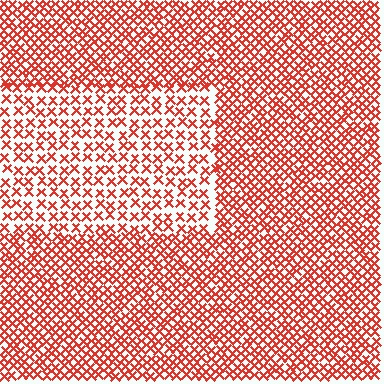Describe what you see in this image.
The image contains small red elements arranged at two different densities. A rectangle-shaped region is visible where the elements are less densely packed than the surrounding area.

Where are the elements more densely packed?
The elements are more densely packed outside the rectangle boundary.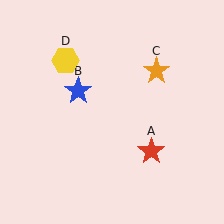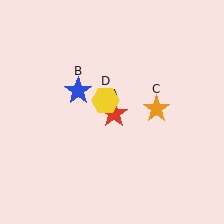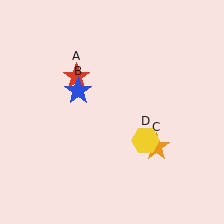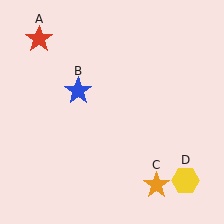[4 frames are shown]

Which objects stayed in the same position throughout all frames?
Blue star (object B) remained stationary.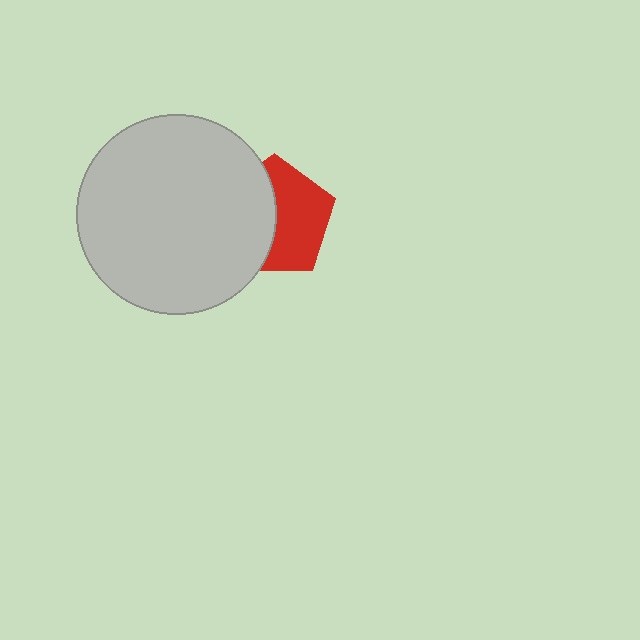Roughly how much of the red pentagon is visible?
About half of it is visible (roughly 53%).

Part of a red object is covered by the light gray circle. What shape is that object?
It is a pentagon.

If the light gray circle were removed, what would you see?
You would see the complete red pentagon.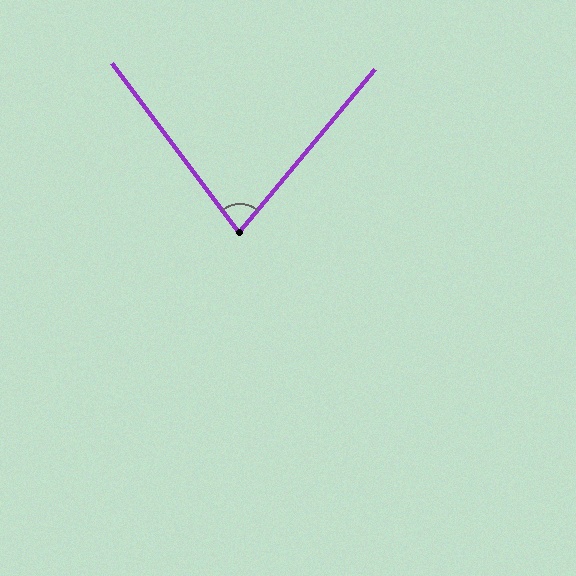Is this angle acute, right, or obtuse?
It is acute.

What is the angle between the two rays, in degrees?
Approximately 77 degrees.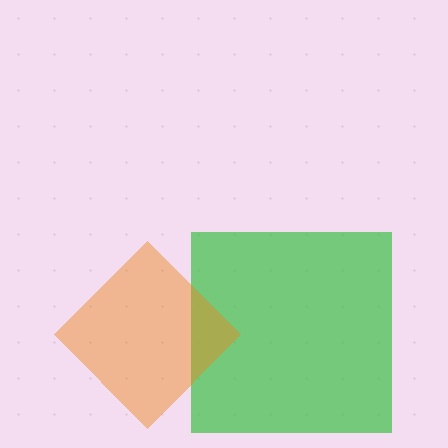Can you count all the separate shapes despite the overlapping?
Yes, there are 2 separate shapes.